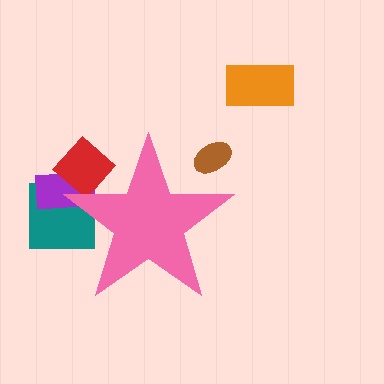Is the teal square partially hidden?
Yes, the teal square is partially hidden behind the pink star.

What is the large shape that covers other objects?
A pink star.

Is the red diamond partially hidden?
Yes, the red diamond is partially hidden behind the pink star.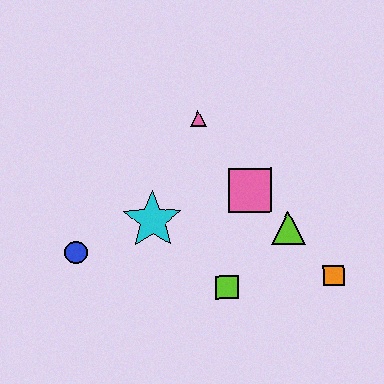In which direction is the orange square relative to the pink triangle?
The orange square is below the pink triangle.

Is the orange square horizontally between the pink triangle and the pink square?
No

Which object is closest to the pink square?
The lime triangle is closest to the pink square.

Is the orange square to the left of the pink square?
No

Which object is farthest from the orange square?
The blue circle is farthest from the orange square.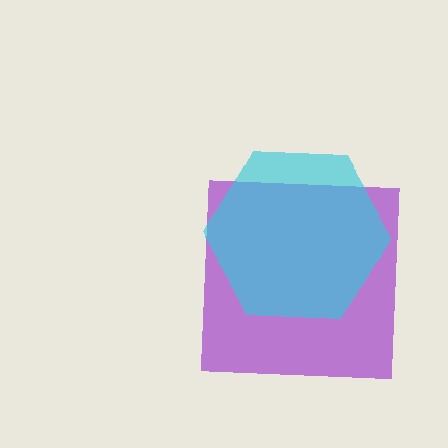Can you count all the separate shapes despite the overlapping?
Yes, there are 2 separate shapes.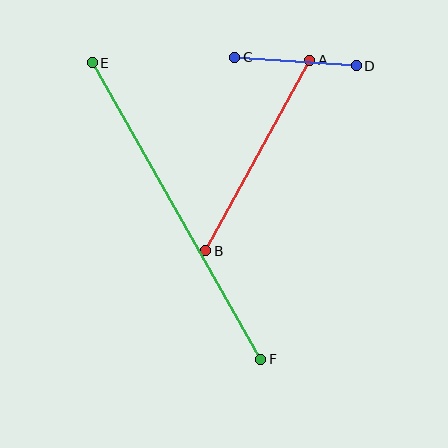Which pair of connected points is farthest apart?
Points E and F are farthest apart.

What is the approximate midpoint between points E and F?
The midpoint is at approximately (177, 211) pixels.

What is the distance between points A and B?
The distance is approximately 217 pixels.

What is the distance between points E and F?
The distance is approximately 341 pixels.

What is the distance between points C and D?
The distance is approximately 121 pixels.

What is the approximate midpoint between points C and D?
The midpoint is at approximately (296, 62) pixels.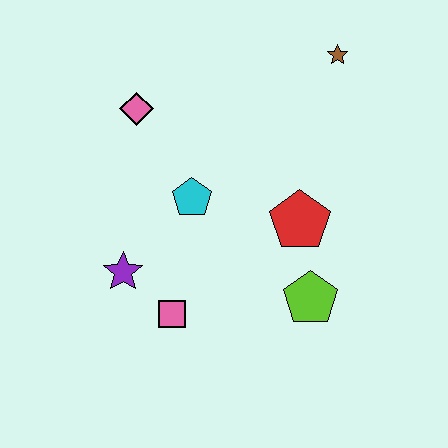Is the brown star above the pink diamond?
Yes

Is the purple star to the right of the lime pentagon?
No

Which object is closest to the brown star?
The red pentagon is closest to the brown star.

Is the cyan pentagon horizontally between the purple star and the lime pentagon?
Yes